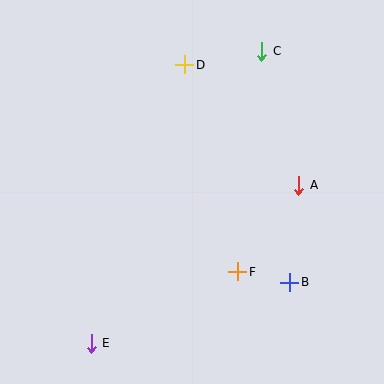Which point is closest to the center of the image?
Point F at (238, 272) is closest to the center.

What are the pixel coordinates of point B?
Point B is at (290, 282).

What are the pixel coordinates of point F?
Point F is at (238, 272).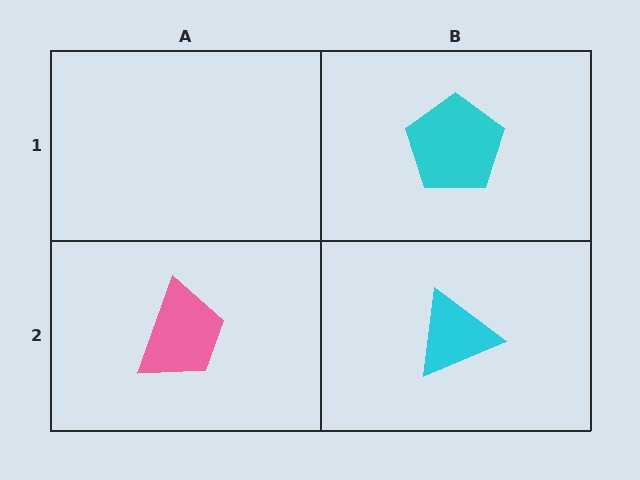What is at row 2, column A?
A pink trapezoid.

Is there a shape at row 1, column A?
No, that cell is empty.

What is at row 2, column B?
A cyan triangle.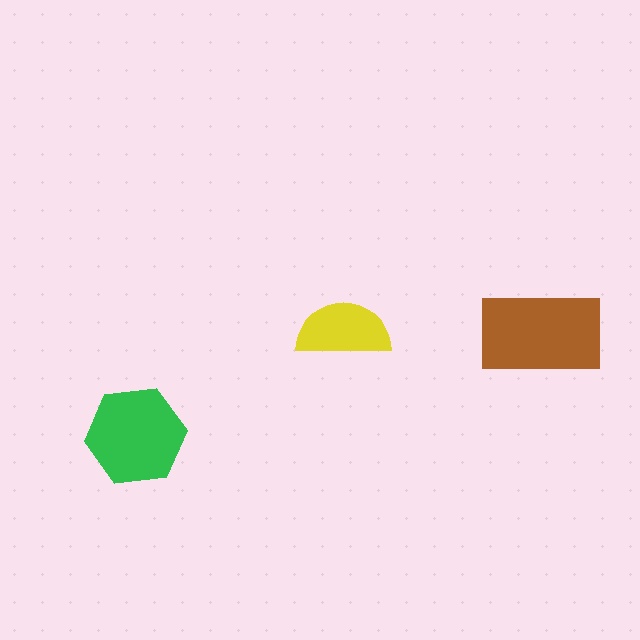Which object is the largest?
The brown rectangle.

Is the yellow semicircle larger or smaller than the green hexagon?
Smaller.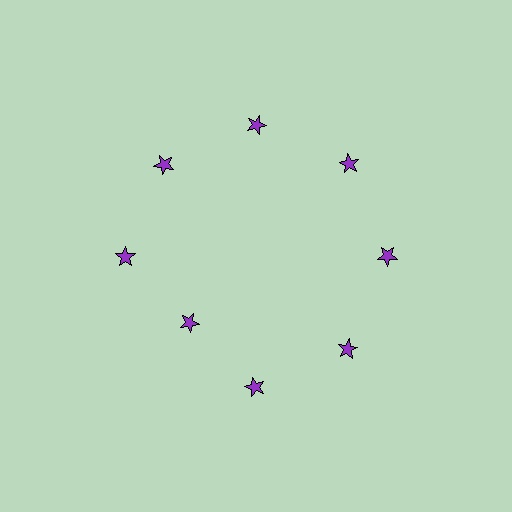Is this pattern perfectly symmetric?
No. The 8 purple stars are arranged in a ring, but one element near the 8 o'clock position is pulled inward toward the center, breaking the 8-fold rotational symmetry.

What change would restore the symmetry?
The symmetry would be restored by moving it outward, back onto the ring so that all 8 stars sit at equal angles and equal distance from the center.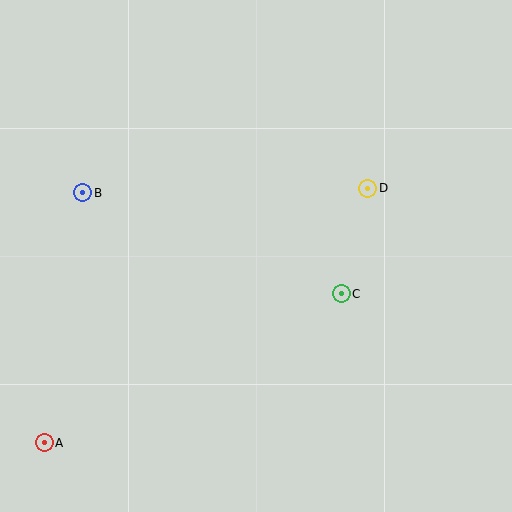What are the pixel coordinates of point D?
Point D is at (368, 188).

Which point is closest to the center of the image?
Point C at (341, 294) is closest to the center.